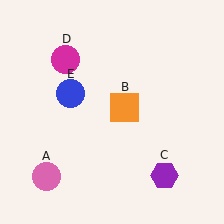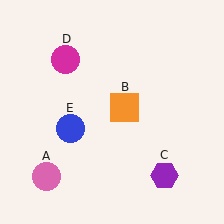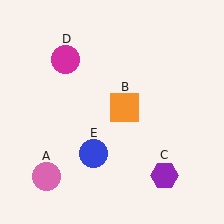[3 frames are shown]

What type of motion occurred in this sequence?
The blue circle (object E) rotated counterclockwise around the center of the scene.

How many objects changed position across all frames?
1 object changed position: blue circle (object E).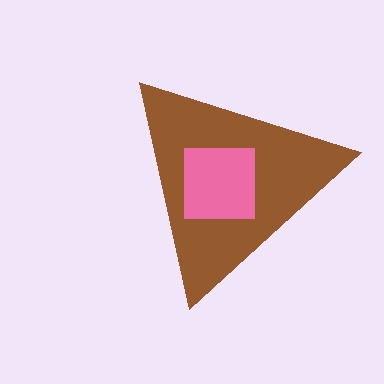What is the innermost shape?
The pink square.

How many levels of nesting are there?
2.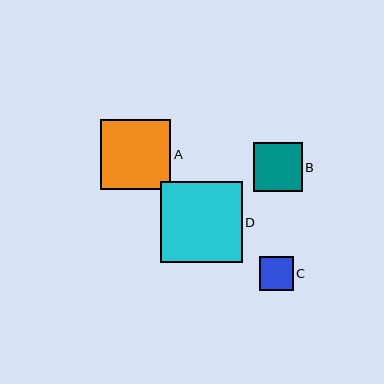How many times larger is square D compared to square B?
Square D is approximately 1.7 times the size of square B.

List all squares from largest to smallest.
From largest to smallest: D, A, B, C.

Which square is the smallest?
Square C is the smallest with a size of approximately 34 pixels.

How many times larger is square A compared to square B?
Square A is approximately 1.4 times the size of square B.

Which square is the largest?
Square D is the largest with a size of approximately 82 pixels.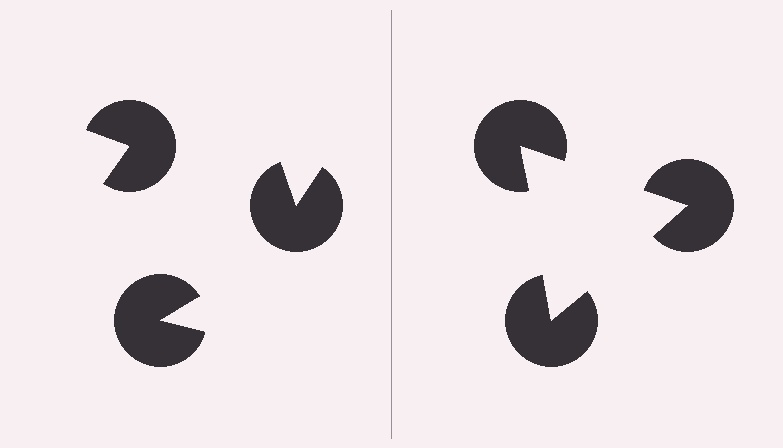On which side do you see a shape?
An illusory triangle appears on the right side. On the left side the wedge cuts are rotated, so no coherent shape forms.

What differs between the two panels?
The pac-man discs are positioned identically on both sides; only the wedge orientations differ. On the right they align to a triangle; on the left they are misaligned.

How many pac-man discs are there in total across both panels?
6 — 3 on each side.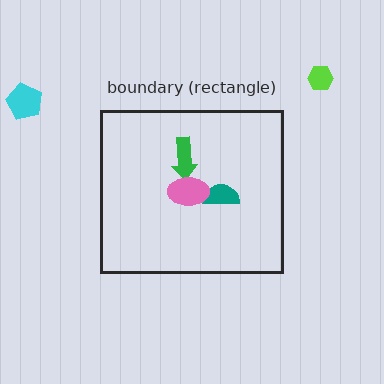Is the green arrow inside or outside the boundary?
Inside.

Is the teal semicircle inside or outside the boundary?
Inside.